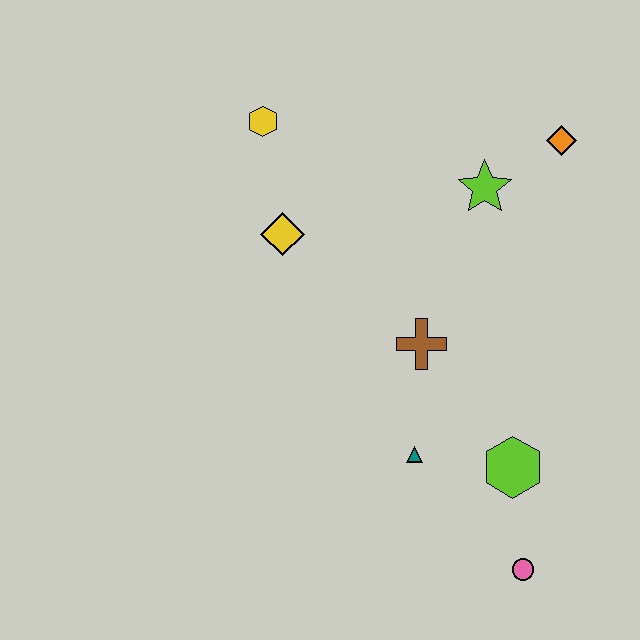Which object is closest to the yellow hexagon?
The yellow diamond is closest to the yellow hexagon.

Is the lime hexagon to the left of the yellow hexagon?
No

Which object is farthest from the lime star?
The pink circle is farthest from the lime star.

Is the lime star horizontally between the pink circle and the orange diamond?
No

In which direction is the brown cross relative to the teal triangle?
The brown cross is above the teal triangle.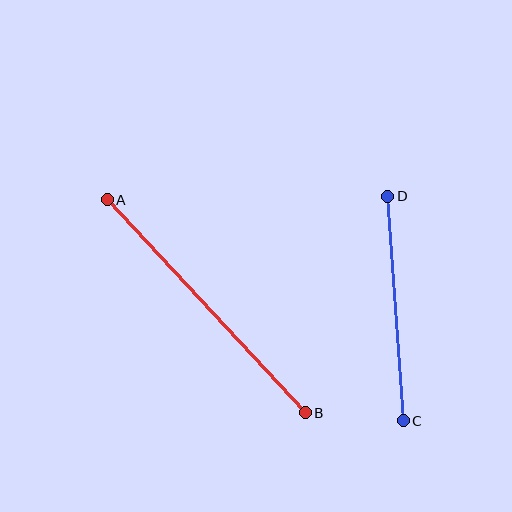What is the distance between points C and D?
The distance is approximately 225 pixels.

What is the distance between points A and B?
The distance is approximately 291 pixels.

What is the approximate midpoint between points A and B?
The midpoint is at approximately (206, 306) pixels.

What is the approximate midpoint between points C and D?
The midpoint is at approximately (395, 309) pixels.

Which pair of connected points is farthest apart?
Points A and B are farthest apart.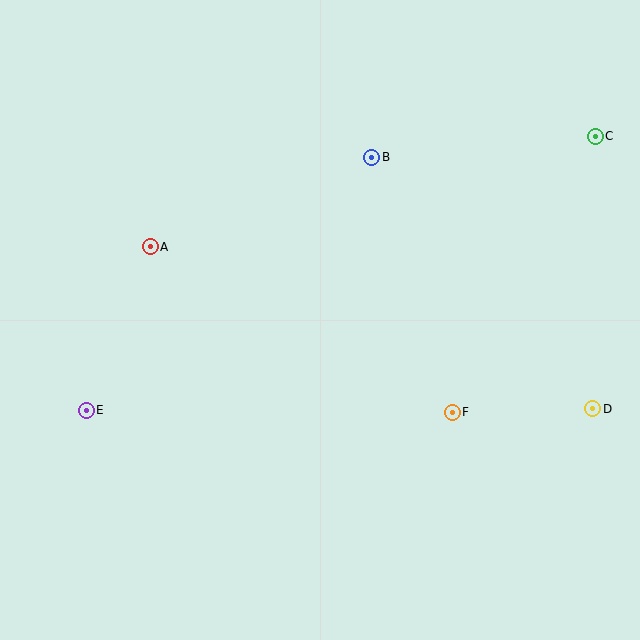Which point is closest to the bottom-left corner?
Point E is closest to the bottom-left corner.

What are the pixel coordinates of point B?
Point B is at (372, 157).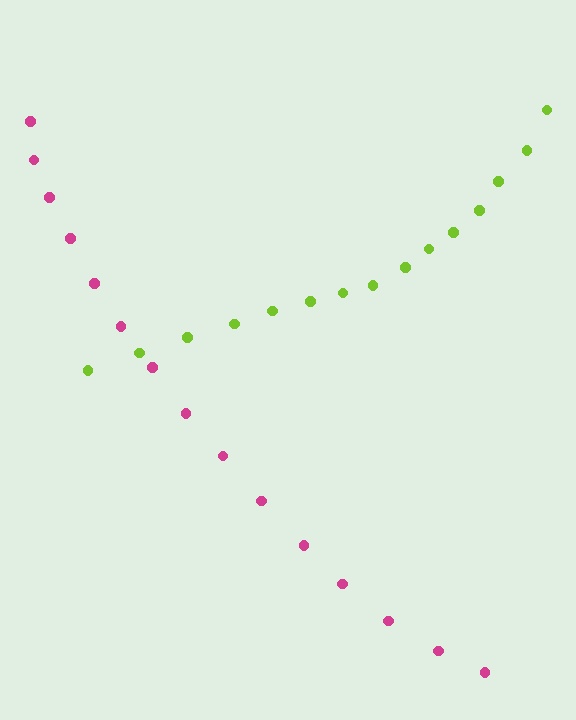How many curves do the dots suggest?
There are 2 distinct paths.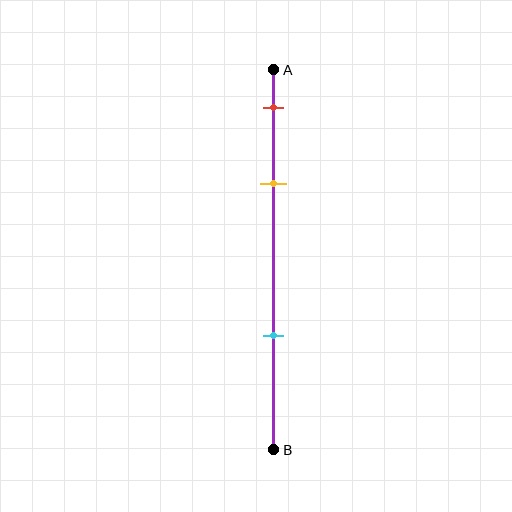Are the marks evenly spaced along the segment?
No, the marks are not evenly spaced.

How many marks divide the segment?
There are 3 marks dividing the segment.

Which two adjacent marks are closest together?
The red and yellow marks are the closest adjacent pair.